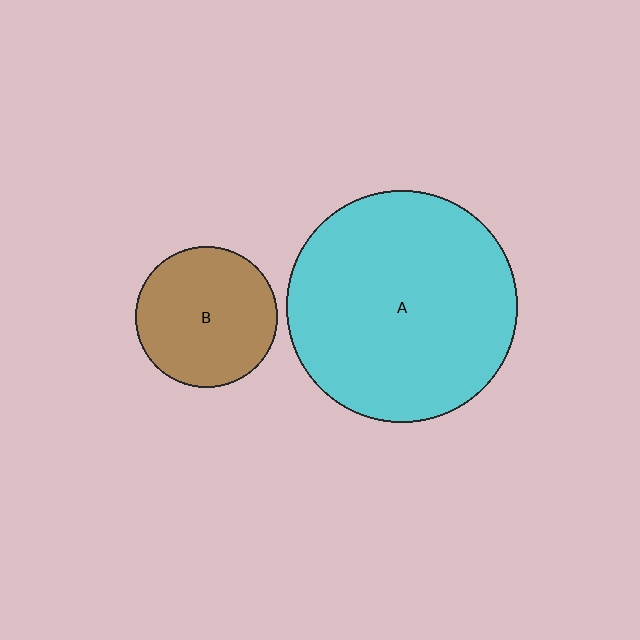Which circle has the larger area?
Circle A (cyan).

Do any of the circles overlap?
No, none of the circles overlap.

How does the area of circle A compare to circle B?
Approximately 2.7 times.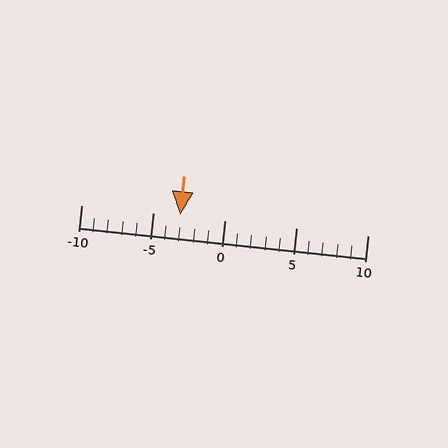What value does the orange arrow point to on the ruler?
The orange arrow points to approximately -3.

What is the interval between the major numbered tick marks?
The major tick marks are spaced 5 units apart.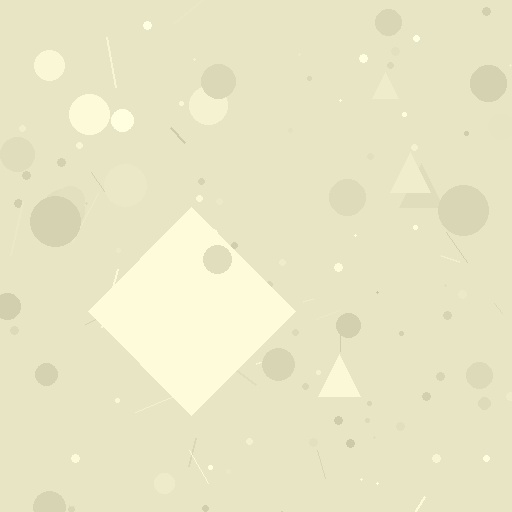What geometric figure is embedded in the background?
A diamond is embedded in the background.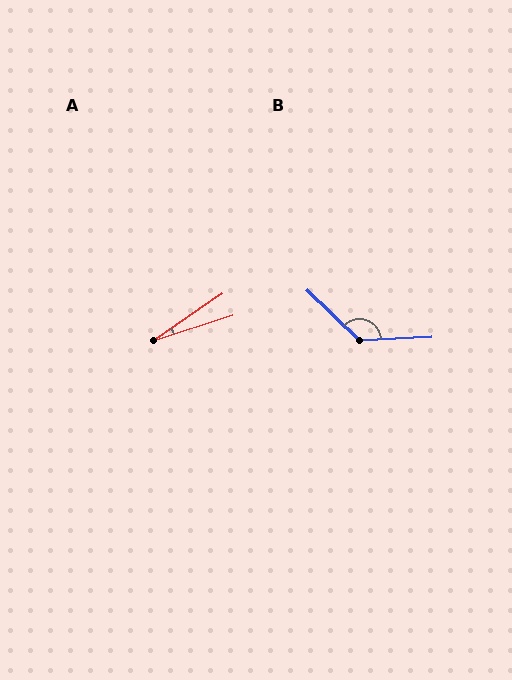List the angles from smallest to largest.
A (16°), B (133°).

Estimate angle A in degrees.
Approximately 16 degrees.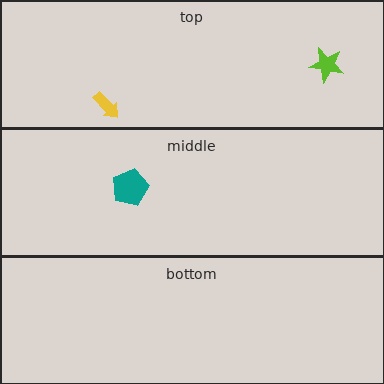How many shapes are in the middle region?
1.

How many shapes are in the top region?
2.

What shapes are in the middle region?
The teal pentagon.